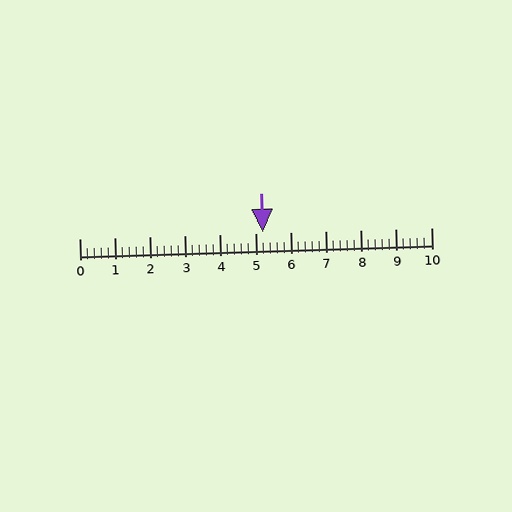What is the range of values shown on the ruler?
The ruler shows values from 0 to 10.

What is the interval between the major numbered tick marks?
The major tick marks are spaced 1 units apart.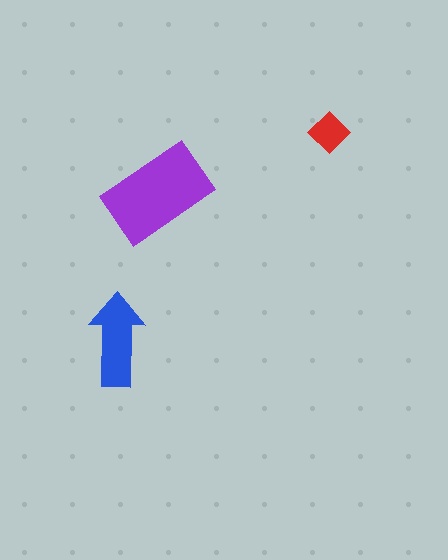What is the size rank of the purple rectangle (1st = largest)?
1st.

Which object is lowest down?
The blue arrow is bottommost.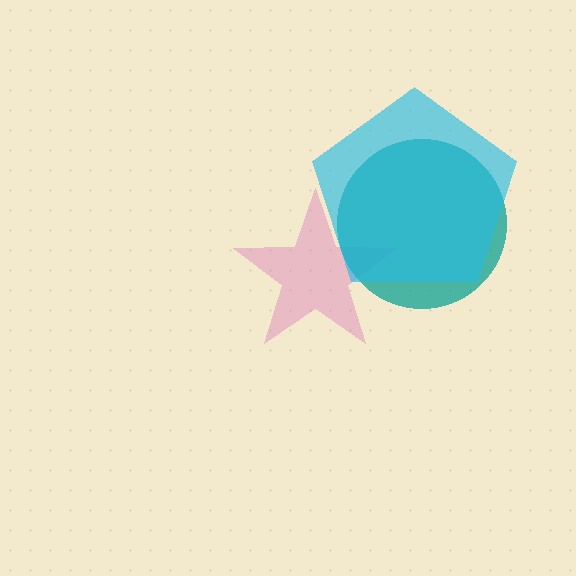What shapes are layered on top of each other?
The layered shapes are: a pink star, a teal circle, a cyan pentagon.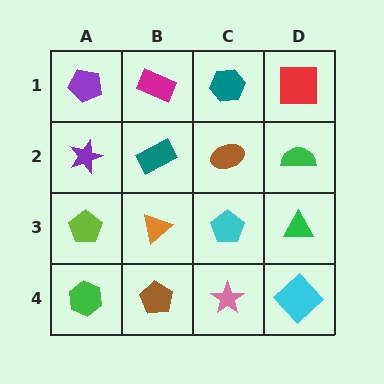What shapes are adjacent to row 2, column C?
A teal hexagon (row 1, column C), a cyan pentagon (row 3, column C), a teal rectangle (row 2, column B), a green semicircle (row 2, column D).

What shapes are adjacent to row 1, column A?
A purple star (row 2, column A), a magenta rectangle (row 1, column B).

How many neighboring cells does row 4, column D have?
2.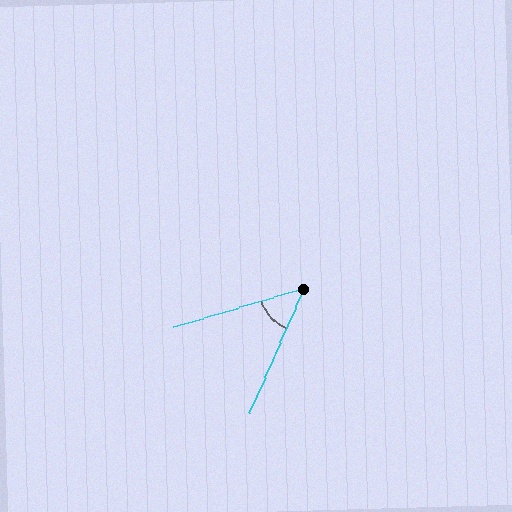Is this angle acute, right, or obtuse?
It is acute.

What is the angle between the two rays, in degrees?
Approximately 50 degrees.